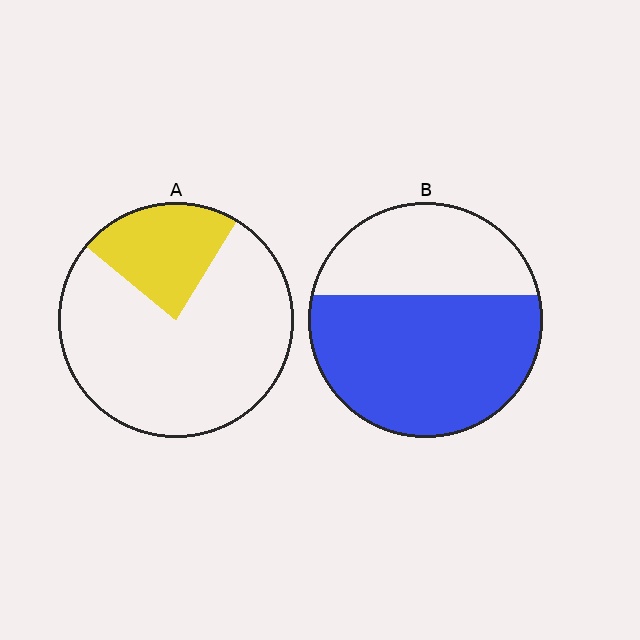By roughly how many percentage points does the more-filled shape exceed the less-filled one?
By roughly 40 percentage points (B over A).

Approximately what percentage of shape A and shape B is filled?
A is approximately 25% and B is approximately 65%.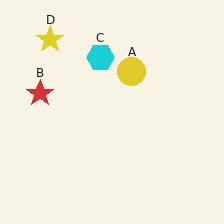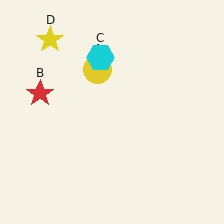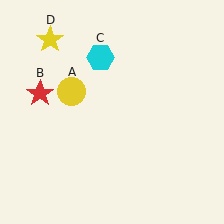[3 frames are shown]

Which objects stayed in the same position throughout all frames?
Red star (object B) and cyan hexagon (object C) and yellow star (object D) remained stationary.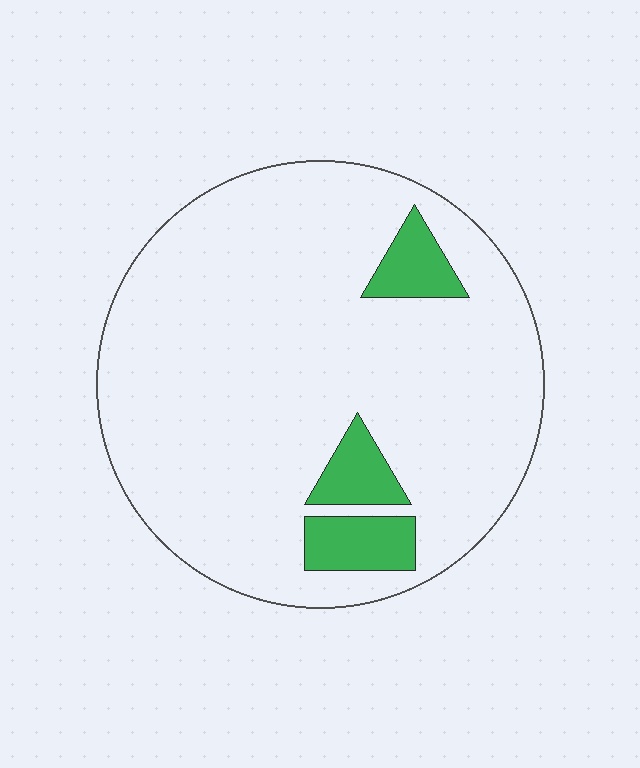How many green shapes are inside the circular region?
3.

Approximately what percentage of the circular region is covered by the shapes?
Approximately 10%.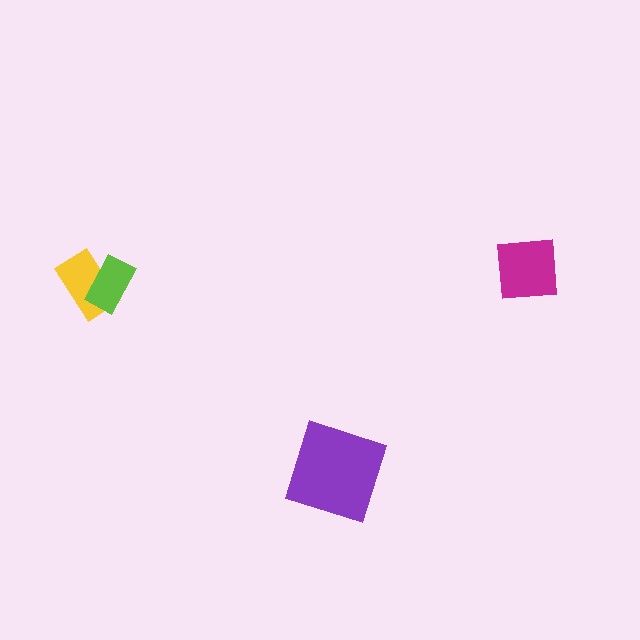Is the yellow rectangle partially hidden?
Yes, it is partially covered by another shape.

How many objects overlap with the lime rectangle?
1 object overlaps with the lime rectangle.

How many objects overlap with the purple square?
0 objects overlap with the purple square.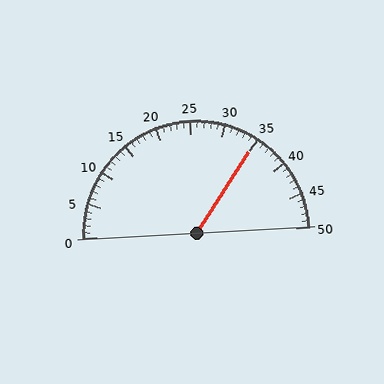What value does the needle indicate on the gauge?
The needle indicates approximately 35.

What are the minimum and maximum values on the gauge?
The gauge ranges from 0 to 50.